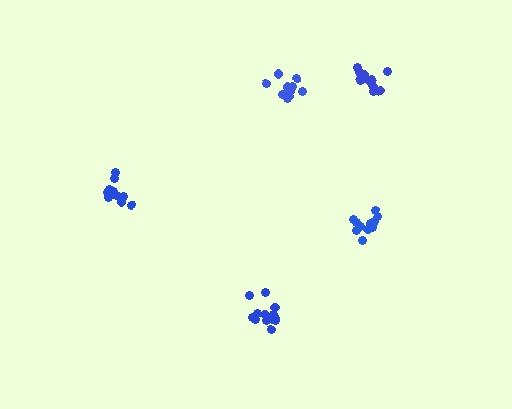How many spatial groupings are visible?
There are 5 spatial groupings.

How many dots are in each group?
Group 1: 13 dots, Group 2: 10 dots, Group 3: 12 dots, Group 4: 13 dots, Group 5: 13 dots (61 total).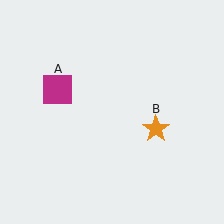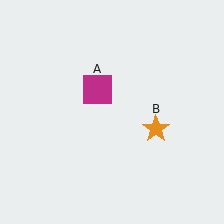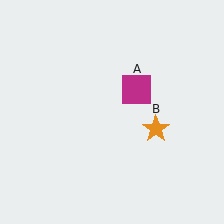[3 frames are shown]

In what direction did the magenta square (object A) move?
The magenta square (object A) moved right.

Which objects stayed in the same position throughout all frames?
Orange star (object B) remained stationary.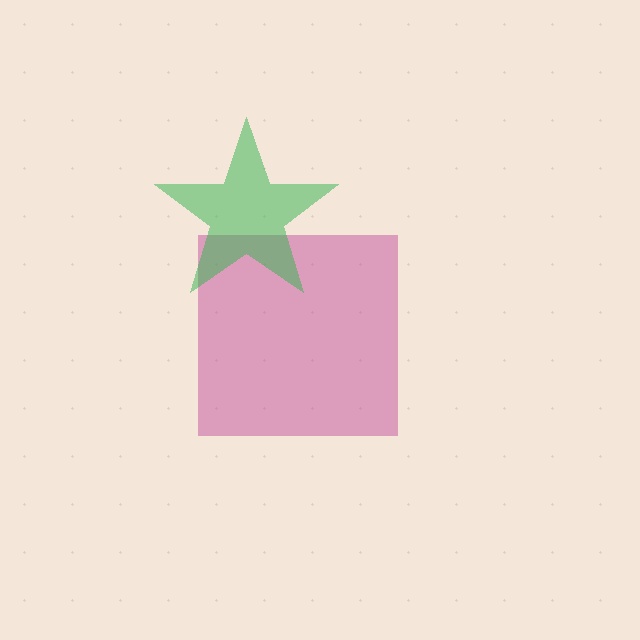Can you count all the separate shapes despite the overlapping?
Yes, there are 2 separate shapes.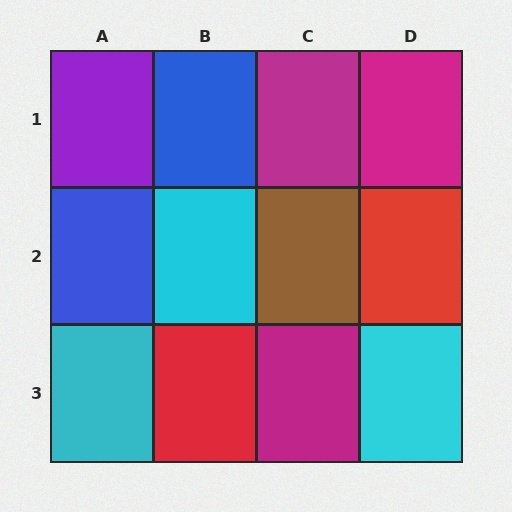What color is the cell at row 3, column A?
Cyan.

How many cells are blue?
2 cells are blue.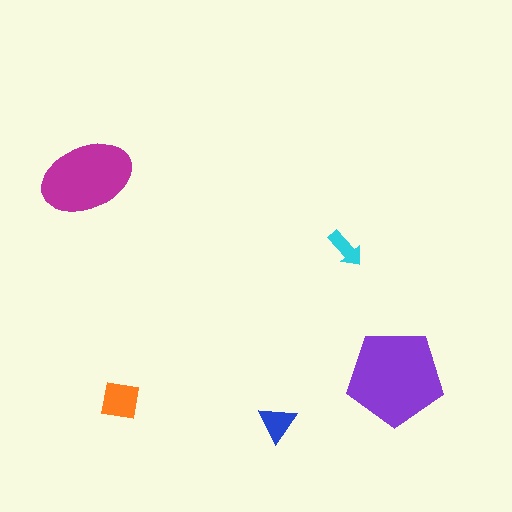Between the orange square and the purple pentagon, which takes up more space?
The purple pentagon.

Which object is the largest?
The purple pentagon.